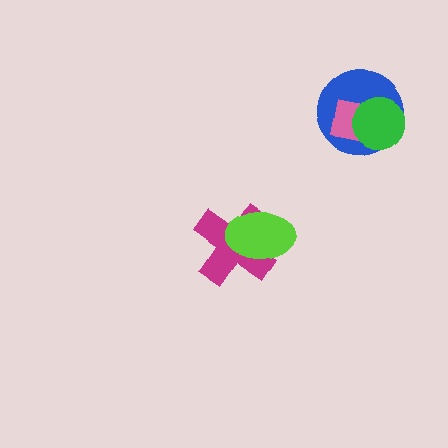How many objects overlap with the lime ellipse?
1 object overlaps with the lime ellipse.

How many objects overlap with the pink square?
2 objects overlap with the pink square.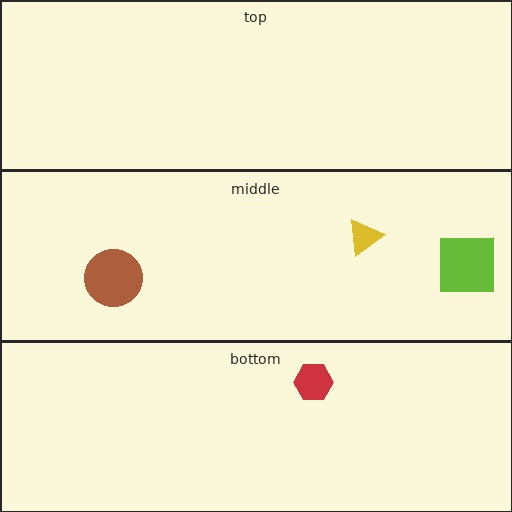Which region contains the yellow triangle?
The middle region.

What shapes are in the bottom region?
The red hexagon.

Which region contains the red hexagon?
The bottom region.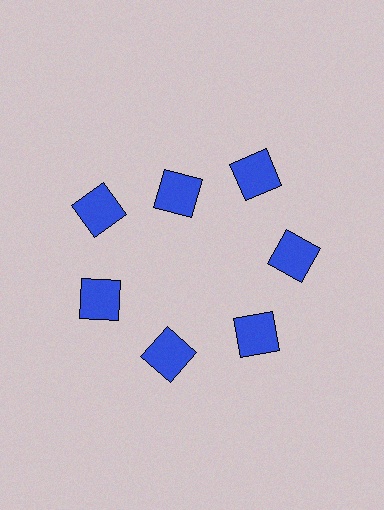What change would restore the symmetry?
The symmetry would be restored by moving it outward, back onto the ring so that all 7 squares sit at equal angles and equal distance from the center.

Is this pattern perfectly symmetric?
No. The 7 blue squares are arranged in a ring, but one element near the 12 o'clock position is pulled inward toward the center, breaking the 7-fold rotational symmetry.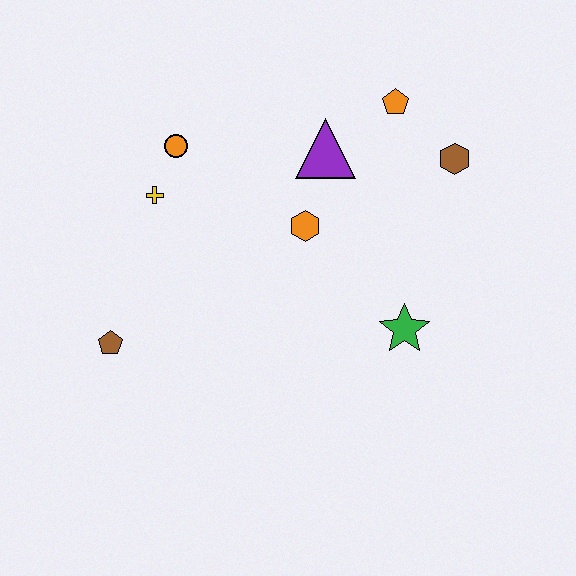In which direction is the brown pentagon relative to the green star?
The brown pentagon is to the left of the green star.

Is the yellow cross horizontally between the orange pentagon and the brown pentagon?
Yes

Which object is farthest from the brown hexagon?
The brown pentagon is farthest from the brown hexagon.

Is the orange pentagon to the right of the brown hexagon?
No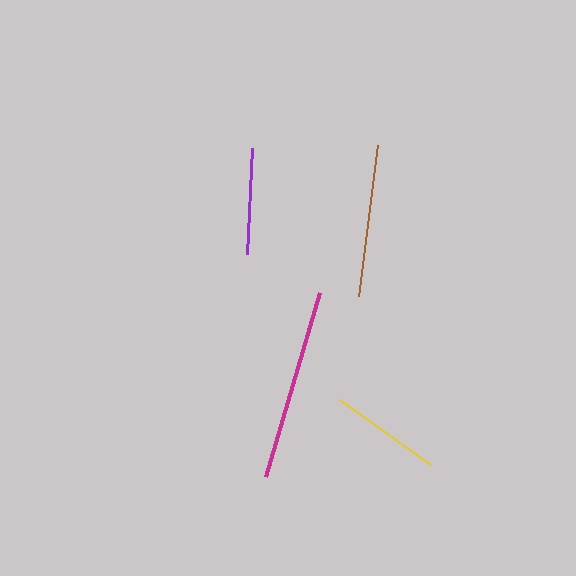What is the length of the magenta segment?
The magenta segment is approximately 191 pixels long.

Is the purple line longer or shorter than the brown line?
The brown line is longer than the purple line.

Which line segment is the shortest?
The purple line is the shortest at approximately 107 pixels.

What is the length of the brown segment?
The brown segment is approximately 152 pixels long.